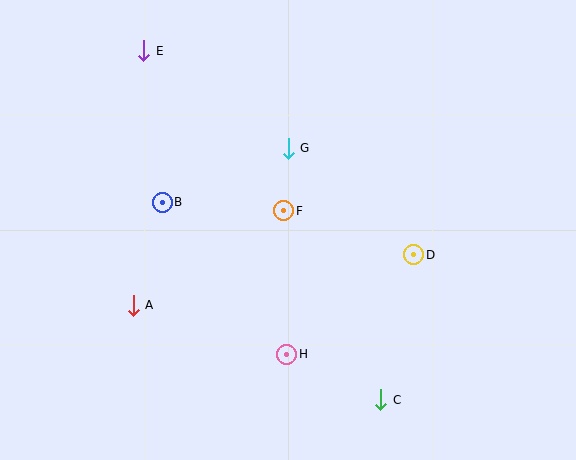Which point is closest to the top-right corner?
Point D is closest to the top-right corner.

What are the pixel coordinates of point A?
Point A is at (133, 305).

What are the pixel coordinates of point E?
Point E is at (144, 51).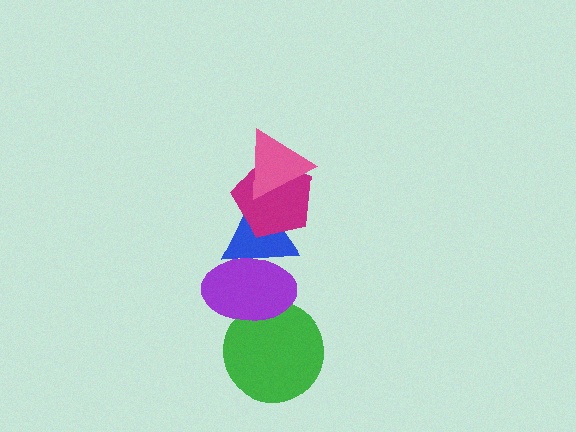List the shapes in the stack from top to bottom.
From top to bottom: the pink triangle, the magenta pentagon, the blue triangle, the purple ellipse, the green circle.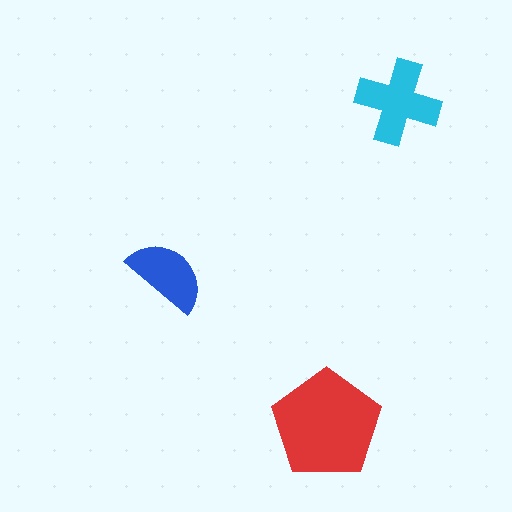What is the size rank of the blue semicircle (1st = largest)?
3rd.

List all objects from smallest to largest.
The blue semicircle, the cyan cross, the red pentagon.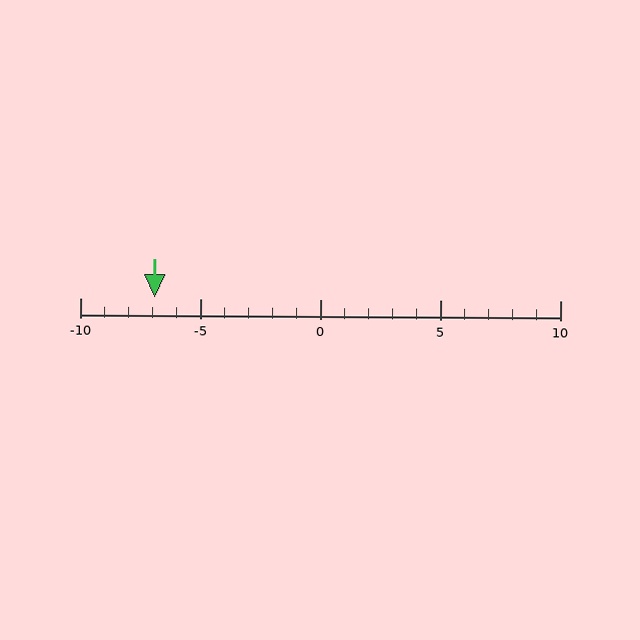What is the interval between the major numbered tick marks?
The major tick marks are spaced 5 units apart.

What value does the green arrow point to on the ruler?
The green arrow points to approximately -7.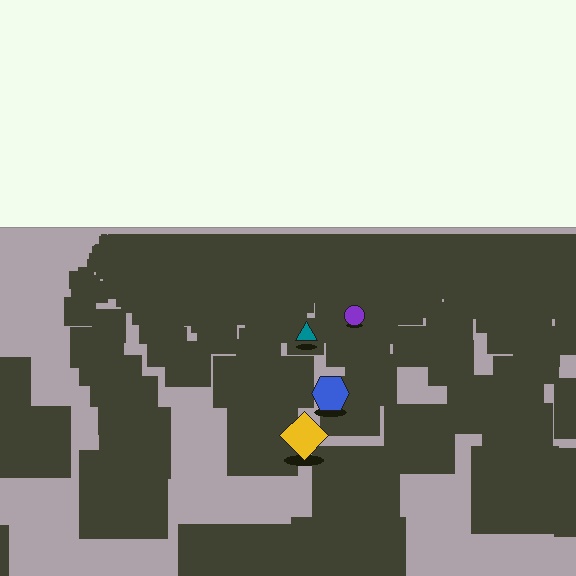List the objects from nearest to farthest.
From nearest to farthest: the yellow diamond, the blue hexagon, the teal triangle, the purple circle.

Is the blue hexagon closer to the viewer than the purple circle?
Yes. The blue hexagon is closer — you can tell from the texture gradient: the ground texture is coarser near it.